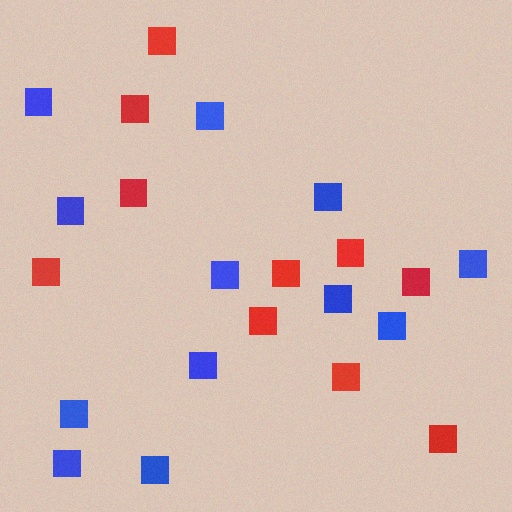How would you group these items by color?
There are 2 groups: one group of red squares (10) and one group of blue squares (12).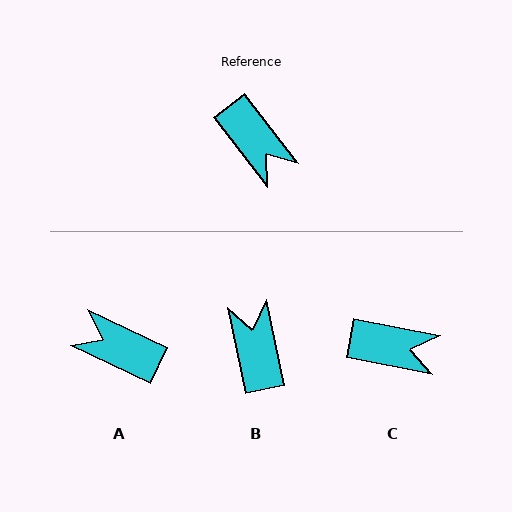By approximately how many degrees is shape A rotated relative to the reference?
Approximately 153 degrees clockwise.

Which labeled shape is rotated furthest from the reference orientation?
B, about 154 degrees away.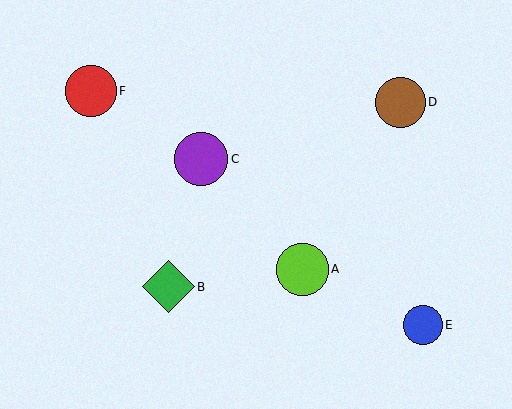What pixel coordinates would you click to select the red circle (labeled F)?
Click at (91, 91) to select the red circle F.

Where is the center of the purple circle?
The center of the purple circle is at (201, 159).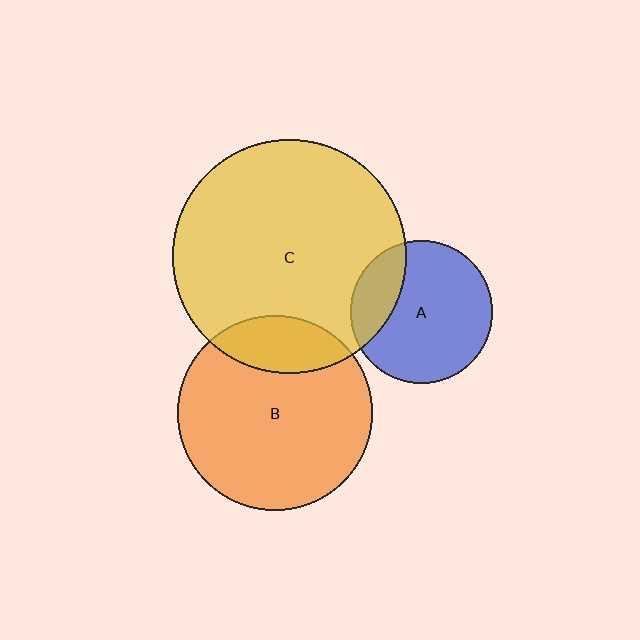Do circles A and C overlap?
Yes.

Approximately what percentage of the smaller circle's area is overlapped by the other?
Approximately 25%.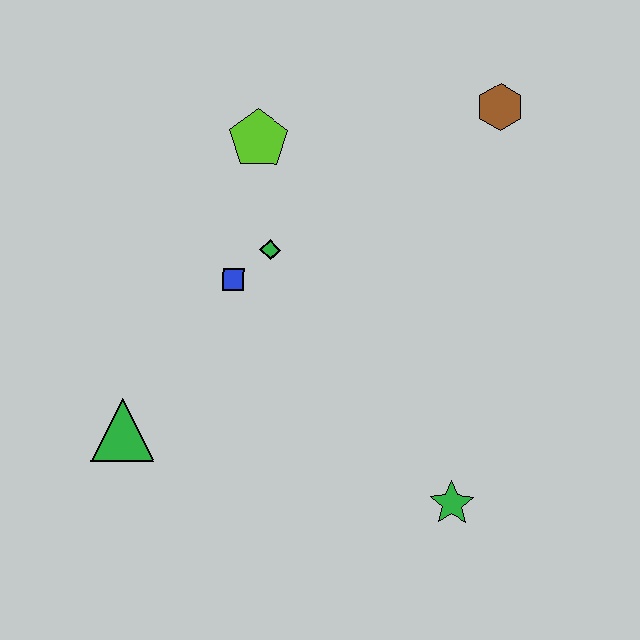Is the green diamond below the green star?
No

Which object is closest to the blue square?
The green diamond is closest to the blue square.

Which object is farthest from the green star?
The lime pentagon is farthest from the green star.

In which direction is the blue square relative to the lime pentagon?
The blue square is below the lime pentagon.